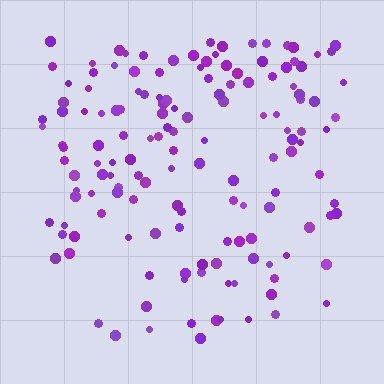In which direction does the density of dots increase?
From bottom to top, with the top side densest.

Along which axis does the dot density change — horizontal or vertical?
Vertical.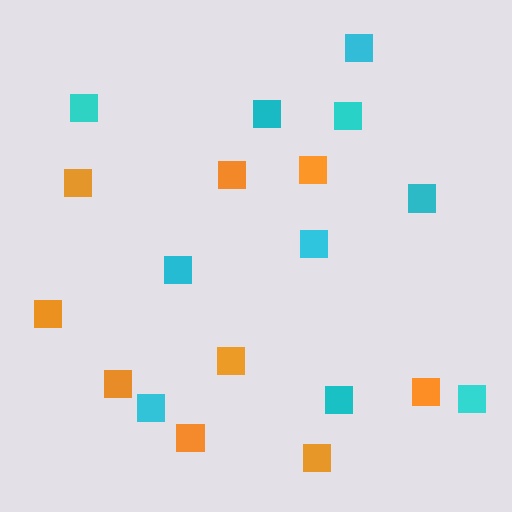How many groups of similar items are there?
There are 2 groups: one group of cyan squares (10) and one group of orange squares (9).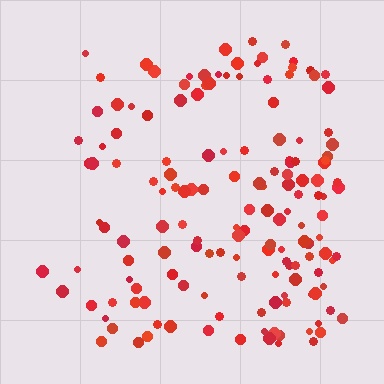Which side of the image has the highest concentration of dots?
The right.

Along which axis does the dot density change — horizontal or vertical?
Horizontal.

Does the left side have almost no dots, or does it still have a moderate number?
Still a moderate number, just noticeably fewer than the right.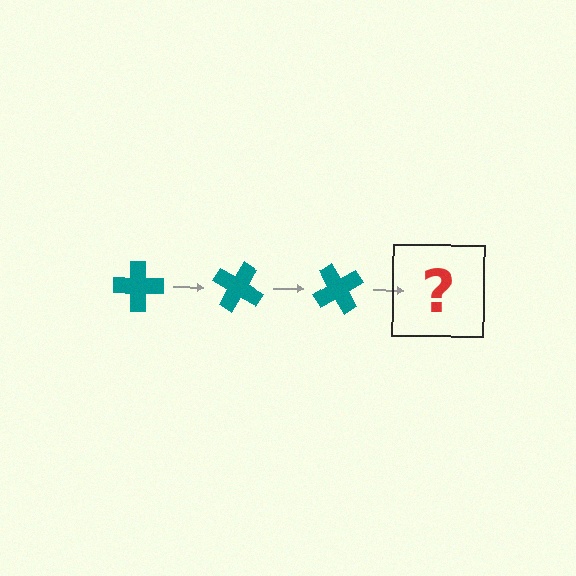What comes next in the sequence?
The next element should be a teal cross rotated 90 degrees.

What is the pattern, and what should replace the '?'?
The pattern is that the cross rotates 30 degrees each step. The '?' should be a teal cross rotated 90 degrees.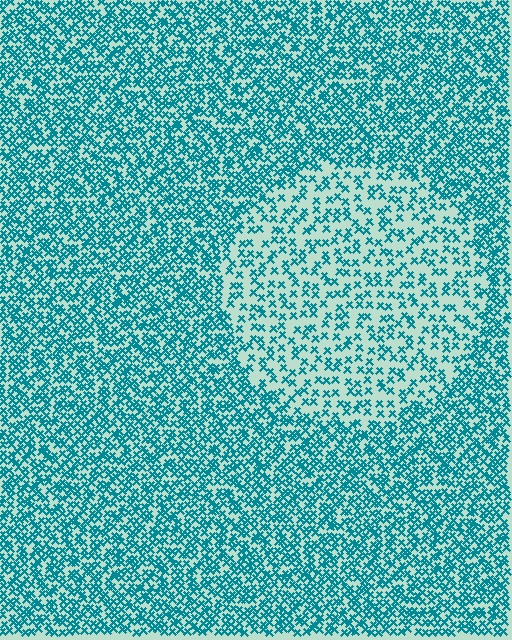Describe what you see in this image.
The image contains small teal elements arranged at two different densities. A circle-shaped region is visible where the elements are less densely packed than the surrounding area.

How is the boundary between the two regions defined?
The boundary is defined by a change in element density (approximately 2.1x ratio). All elements are the same color, size, and shape.